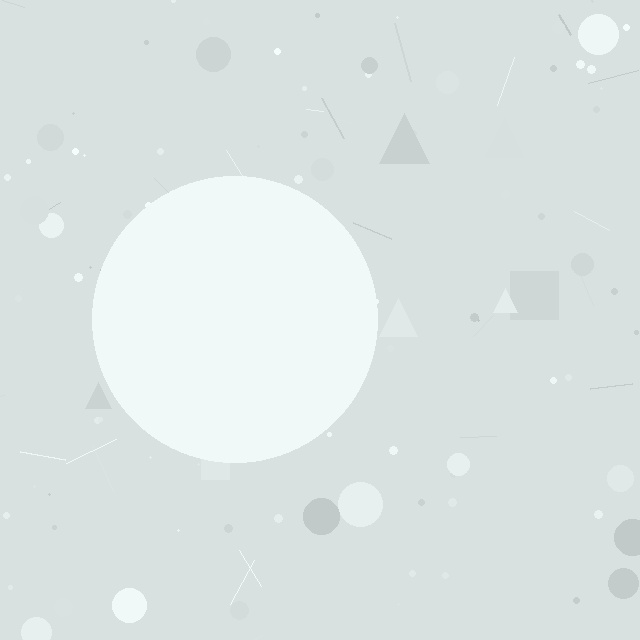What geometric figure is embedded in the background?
A circle is embedded in the background.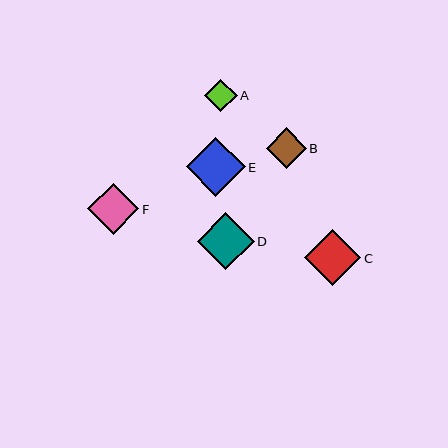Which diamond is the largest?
Diamond E is the largest with a size of approximately 59 pixels.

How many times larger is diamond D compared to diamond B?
Diamond D is approximately 1.4 times the size of diamond B.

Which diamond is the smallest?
Diamond A is the smallest with a size of approximately 33 pixels.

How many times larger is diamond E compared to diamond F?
Diamond E is approximately 1.2 times the size of diamond F.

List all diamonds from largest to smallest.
From largest to smallest: E, D, C, F, B, A.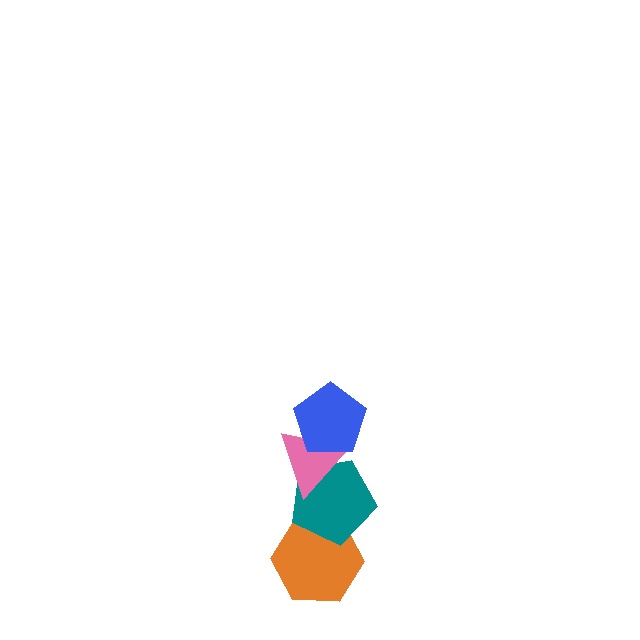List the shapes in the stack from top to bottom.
From top to bottom: the blue pentagon, the pink triangle, the teal pentagon, the orange hexagon.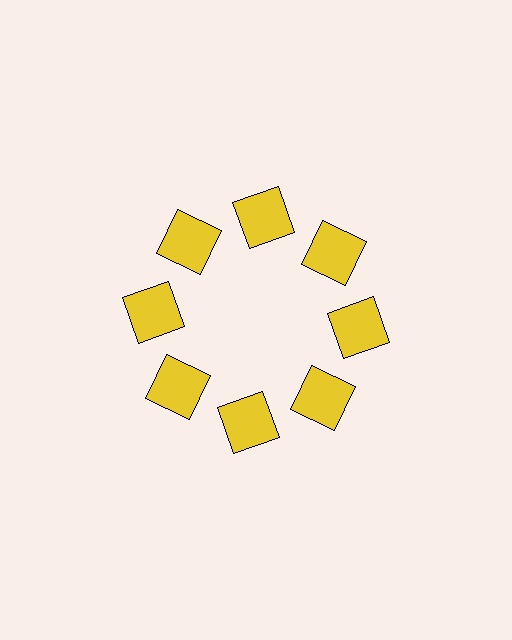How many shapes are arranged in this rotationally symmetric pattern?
There are 8 shapes, arranged in 8 groups of 1.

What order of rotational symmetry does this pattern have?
This pattern has 8-fold rotational symmetry.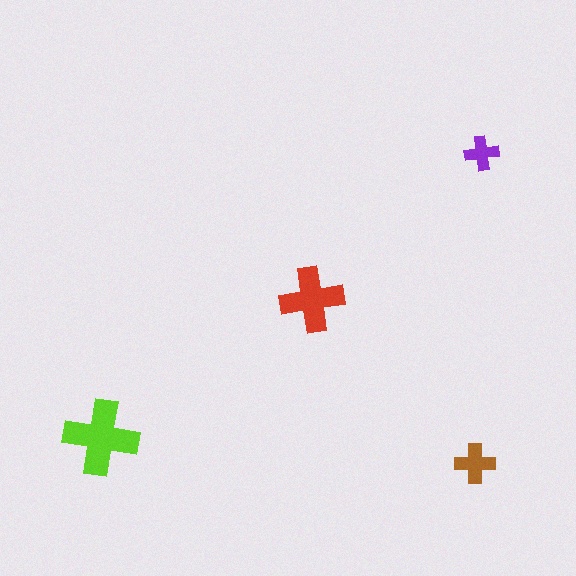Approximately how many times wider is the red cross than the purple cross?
About 2 times wider.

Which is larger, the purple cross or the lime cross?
The lime one.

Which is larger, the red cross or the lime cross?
The lime one.